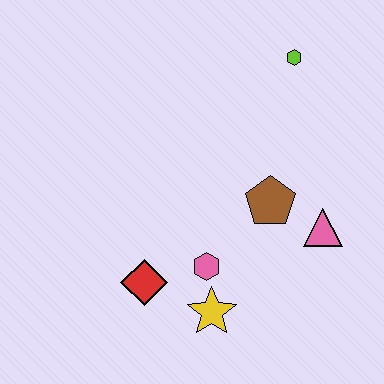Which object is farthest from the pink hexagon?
The lime hexagon is farthest from the pink hexagon.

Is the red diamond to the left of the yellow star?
Yes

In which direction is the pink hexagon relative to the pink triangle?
The pink hexagon is to the left of the pink triangle.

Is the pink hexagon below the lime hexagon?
Yes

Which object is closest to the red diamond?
The pink hexagon is closest to the red diamond.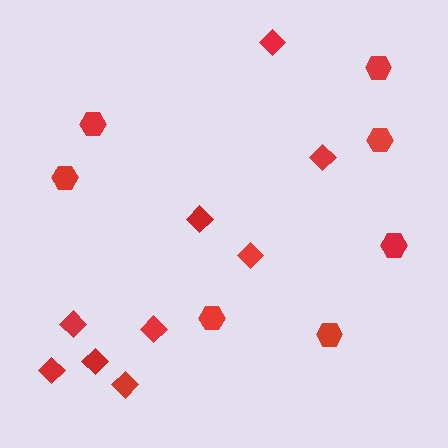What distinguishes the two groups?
There are 2 groups: one group of diamonds (9) and one group of hexagons (7).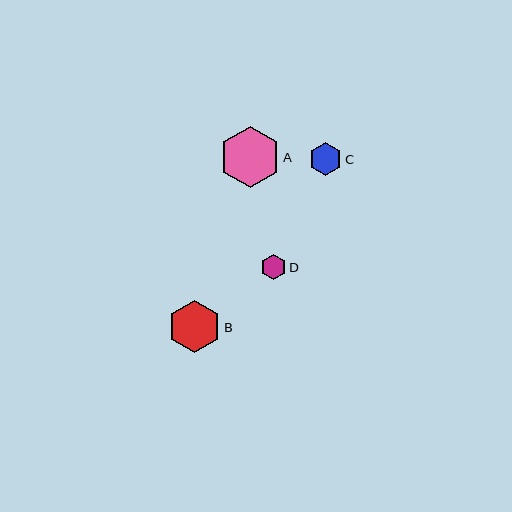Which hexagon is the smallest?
Hexagon D is the smallest with a size of approximately 26 pixels.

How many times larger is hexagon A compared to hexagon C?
Hexagon A is approximately 1.9 times the size of hexagon C.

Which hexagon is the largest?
Hexagon A is the largest with a size of approximately 61 pixels.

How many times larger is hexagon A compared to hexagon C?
Hexagon A is approximately 1.9 times the size of hexagon C.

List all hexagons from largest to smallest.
From largest to smallest: A, B, C, D.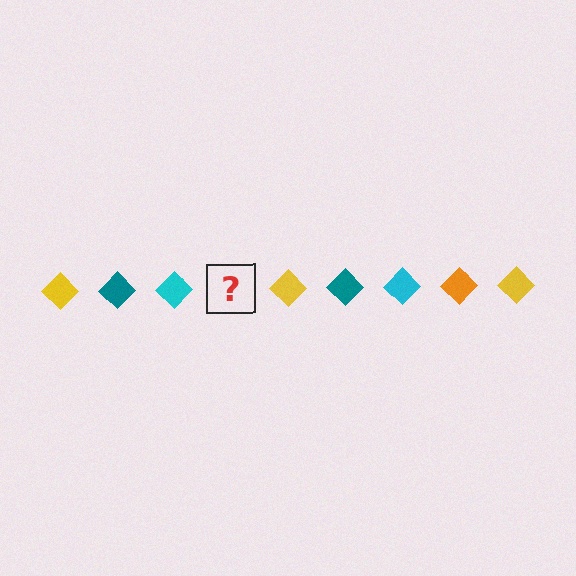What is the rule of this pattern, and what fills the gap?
The rule is that the pattern cycles through yellow, teal, cyan, orange diamonds. The gap should be filled with an orange diamond.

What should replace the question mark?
The question mark should be replaced with an orange diamond.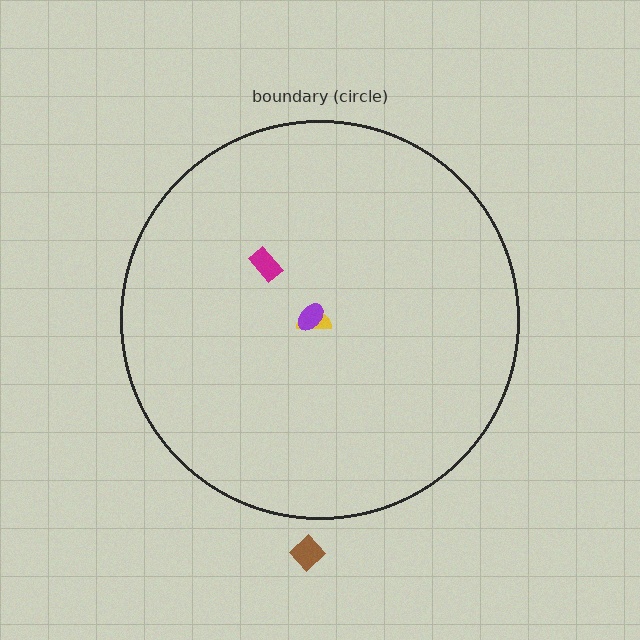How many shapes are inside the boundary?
3 inside, 1 outside.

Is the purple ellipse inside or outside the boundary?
Inside.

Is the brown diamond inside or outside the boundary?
Outside.